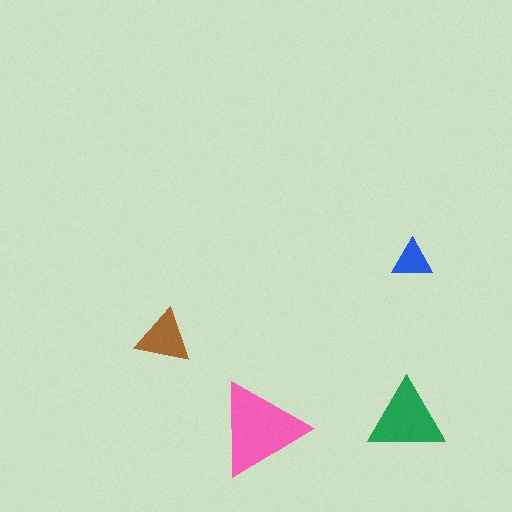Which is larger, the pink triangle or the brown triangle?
The pink one.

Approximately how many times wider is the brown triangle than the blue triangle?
About 1.5 times wider.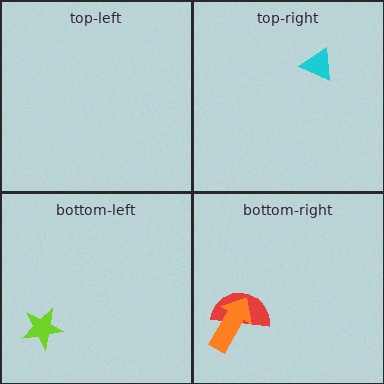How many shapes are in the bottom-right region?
2.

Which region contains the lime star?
The bottom-left region.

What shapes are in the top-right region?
The cyan triangle.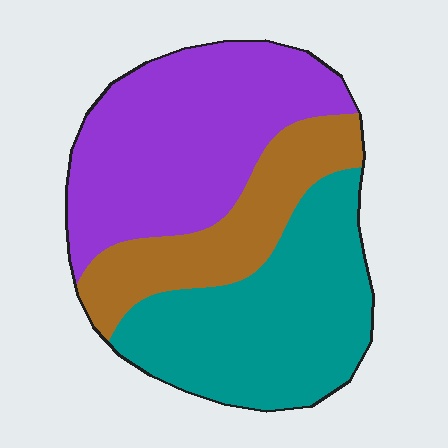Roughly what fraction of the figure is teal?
Teal covers 38% of the figure.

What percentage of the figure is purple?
Purple covers 41% of the figure.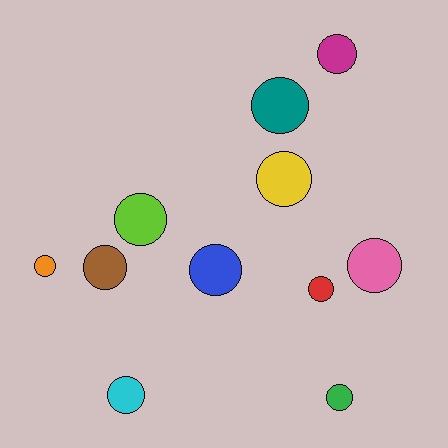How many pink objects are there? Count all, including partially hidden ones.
There is 1 pink object.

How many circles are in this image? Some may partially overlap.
There are 11 circles.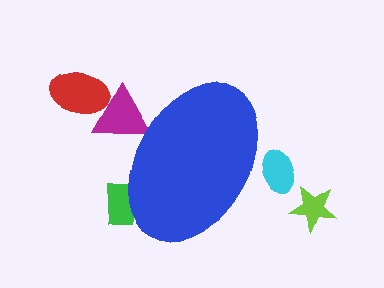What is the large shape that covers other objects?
A blue ellipse.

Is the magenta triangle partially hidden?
Yes, the magenta triangle is partially hidden behind the blue ellipse.